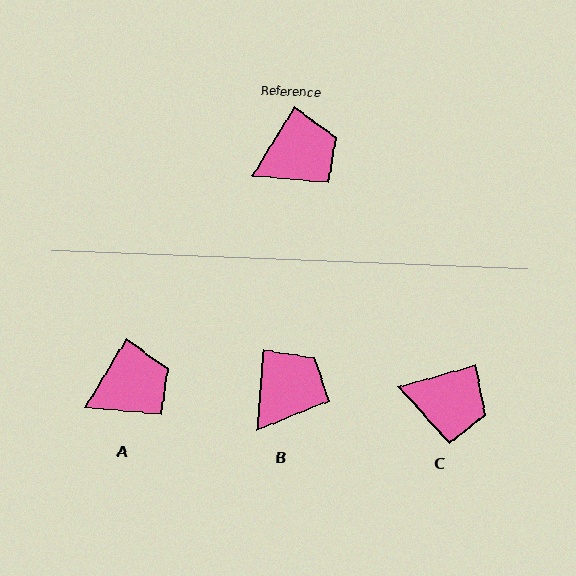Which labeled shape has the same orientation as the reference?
A.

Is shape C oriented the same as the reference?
No, it is off by about 43 degrees.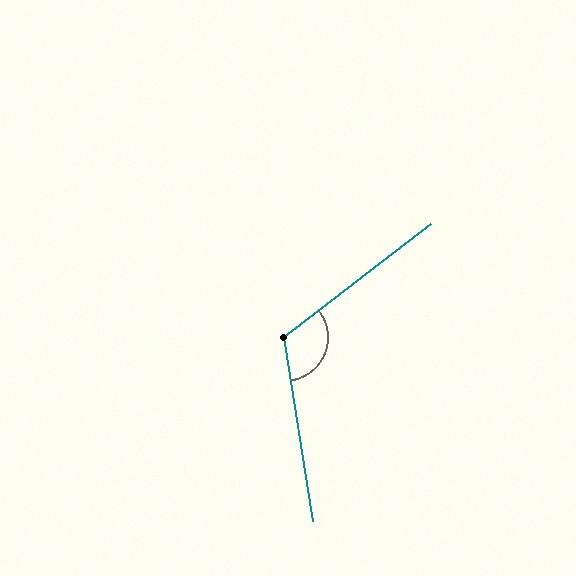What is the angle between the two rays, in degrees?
Approximately 119 degrees.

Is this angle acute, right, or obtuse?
It is obtuse.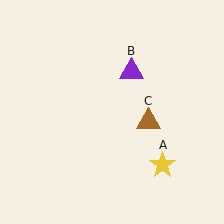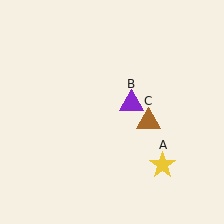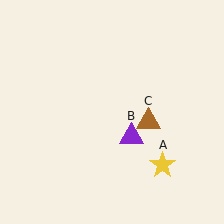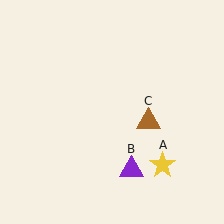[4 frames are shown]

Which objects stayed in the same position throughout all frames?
Yellow star (object A) and brown triangle (object C) remained stationary.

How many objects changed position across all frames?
1 object changed position: purple triangle (object B).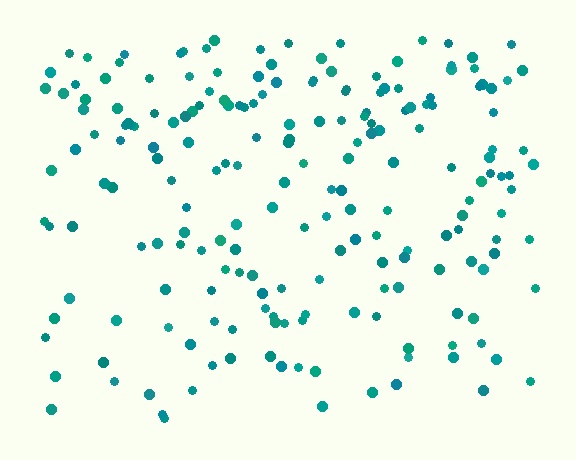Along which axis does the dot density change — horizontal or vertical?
Vertical.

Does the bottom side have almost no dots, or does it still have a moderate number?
Still a moderate number, just noticeably fewer than the top.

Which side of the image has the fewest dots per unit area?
The bottom.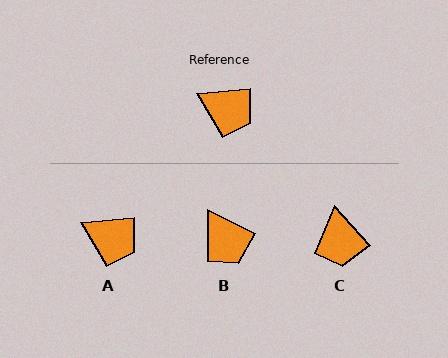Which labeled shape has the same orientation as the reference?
A.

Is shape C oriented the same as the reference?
No, it is off by about 53 degrees.